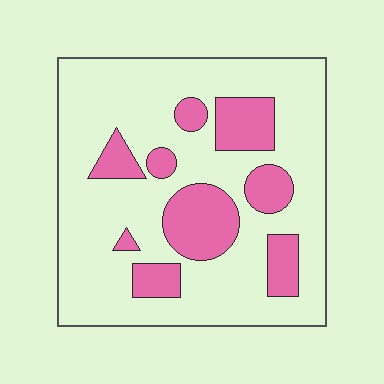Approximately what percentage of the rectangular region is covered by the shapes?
Approximately 25%.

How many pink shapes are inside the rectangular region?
9.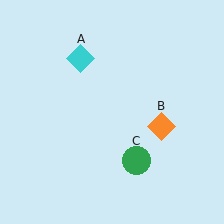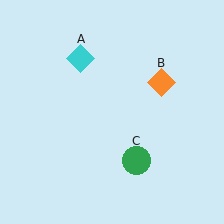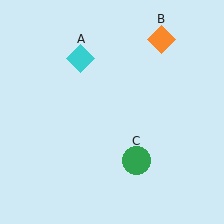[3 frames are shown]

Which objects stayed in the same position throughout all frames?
Cyan diamond (object A) and green circle (object C) remained stationary.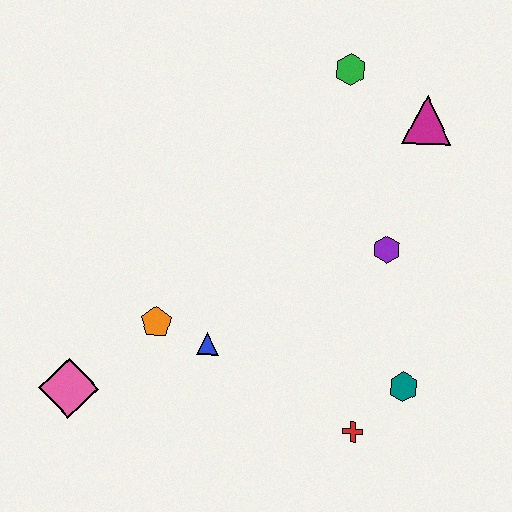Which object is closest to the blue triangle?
The orange pentagon is closest to the blue triangle.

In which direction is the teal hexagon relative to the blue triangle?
The teal hexagon is to the right of the blue triangle.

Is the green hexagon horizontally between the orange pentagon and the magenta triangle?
Yes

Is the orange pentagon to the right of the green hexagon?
No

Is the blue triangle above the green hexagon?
No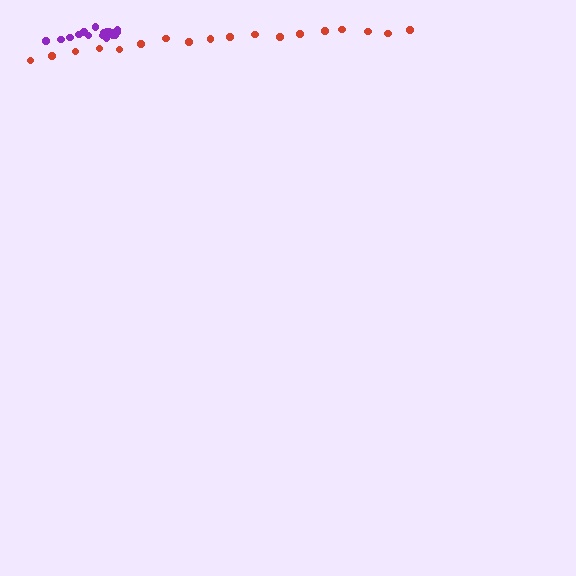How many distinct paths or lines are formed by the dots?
There are 2 distinct paths.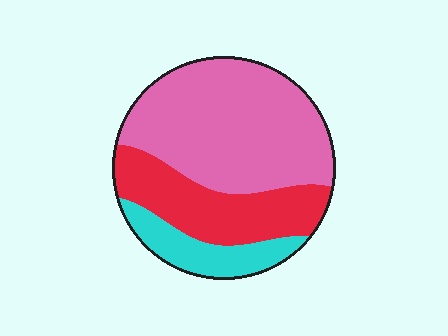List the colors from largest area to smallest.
From largest to smallest: pink, red, cyan.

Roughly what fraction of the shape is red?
Red takes up between a quarter and a half of the shape.